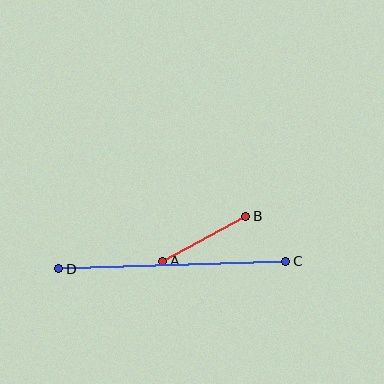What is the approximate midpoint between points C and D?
The midpoint is at approximately (172, 265) pixels.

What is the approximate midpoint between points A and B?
The midpoint is at approximately (204, 239) pixels.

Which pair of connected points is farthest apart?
Points C and D are farthest apart.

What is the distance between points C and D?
The distance is approximately 227 pixels.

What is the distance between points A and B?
The distance is approximately 95 pixels.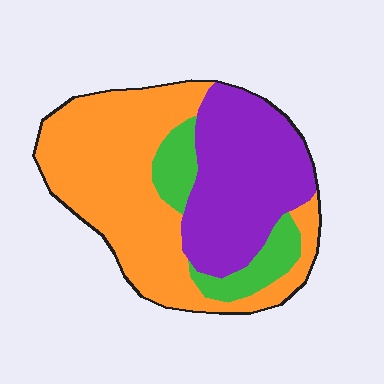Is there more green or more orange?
Orange.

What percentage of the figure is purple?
Purple takes up about one third (1/3) of the figure.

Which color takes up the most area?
Orange, at roughly 50%.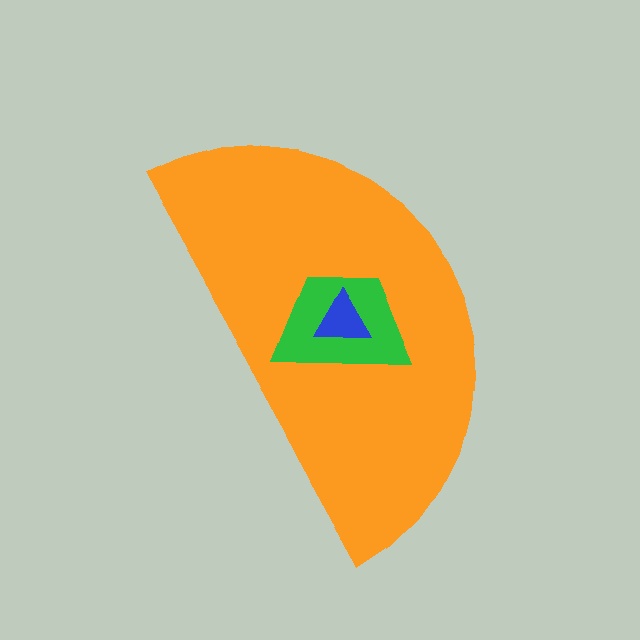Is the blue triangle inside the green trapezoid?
Yes.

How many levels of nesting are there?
3.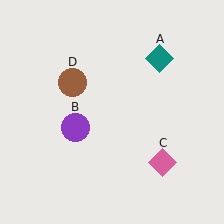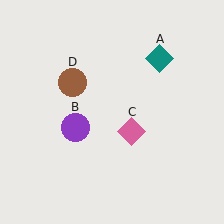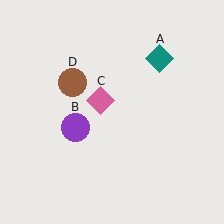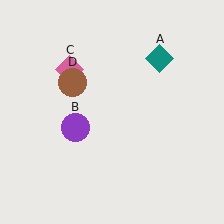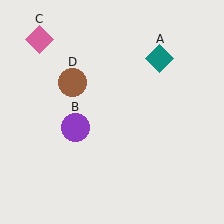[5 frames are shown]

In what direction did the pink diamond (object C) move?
The pink diamond (object C) moved up and to the left.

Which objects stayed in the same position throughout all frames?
Teal diamond (object A) and purple circle (object B) and brown circle (object D) remained stationary.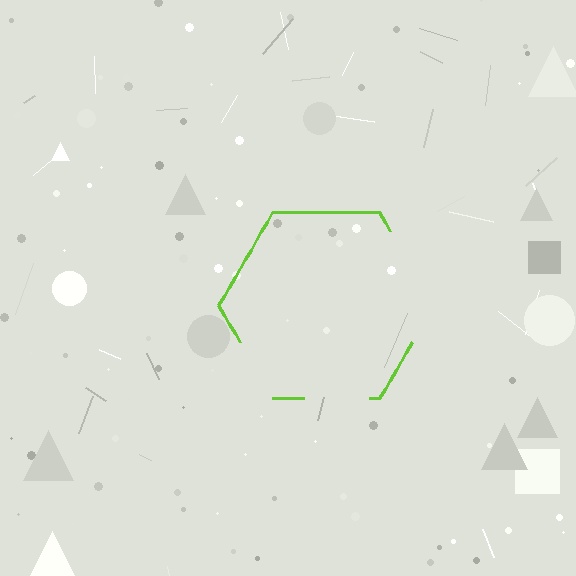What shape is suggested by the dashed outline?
The dashed outline suggests a hexagon.